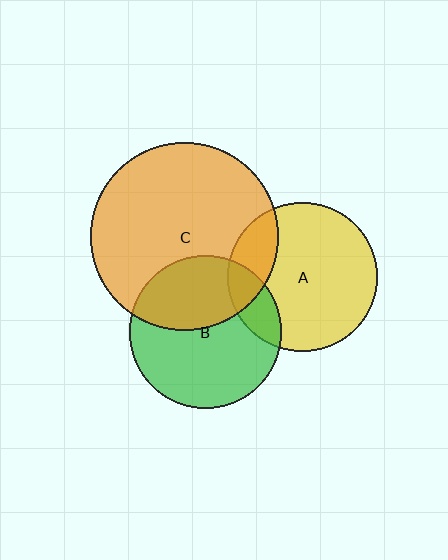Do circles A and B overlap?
Yes.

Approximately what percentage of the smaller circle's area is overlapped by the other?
Approximately 15%.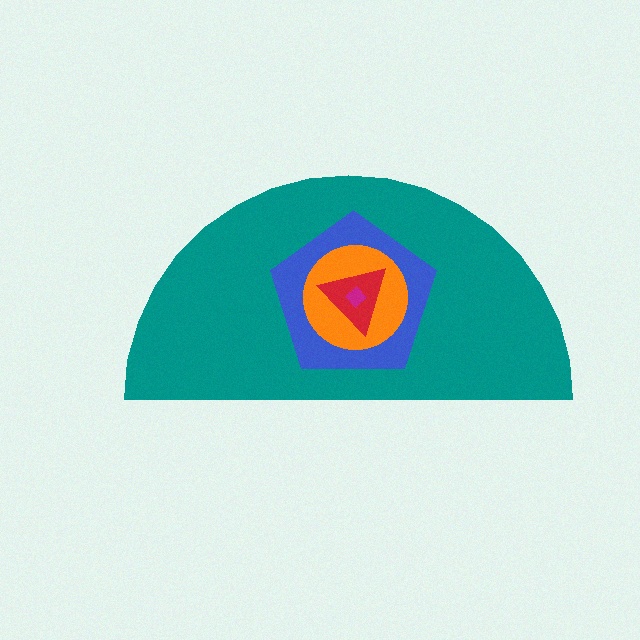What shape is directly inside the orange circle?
The red triangle.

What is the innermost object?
The magenta diamond.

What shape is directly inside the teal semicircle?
The blue pentagon.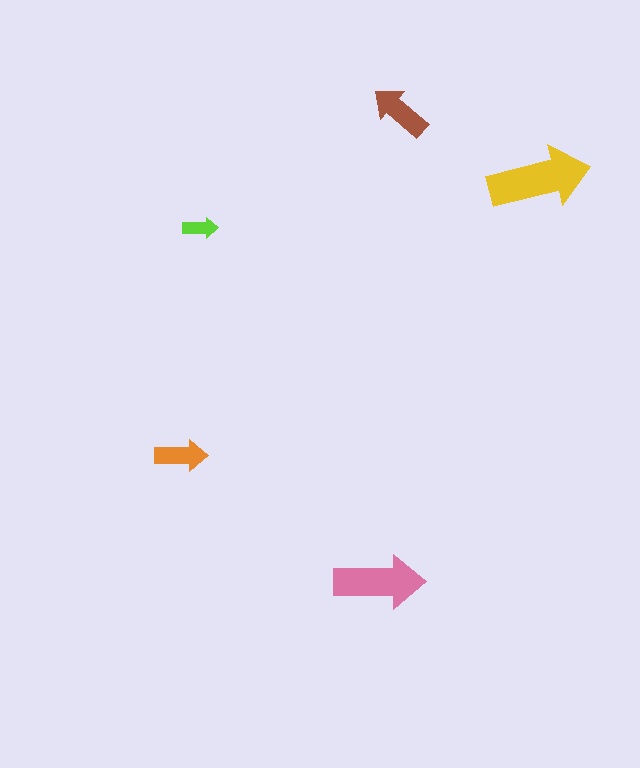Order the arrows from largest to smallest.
the yellow one, the pink one, the brown one, the orange one, the lime one.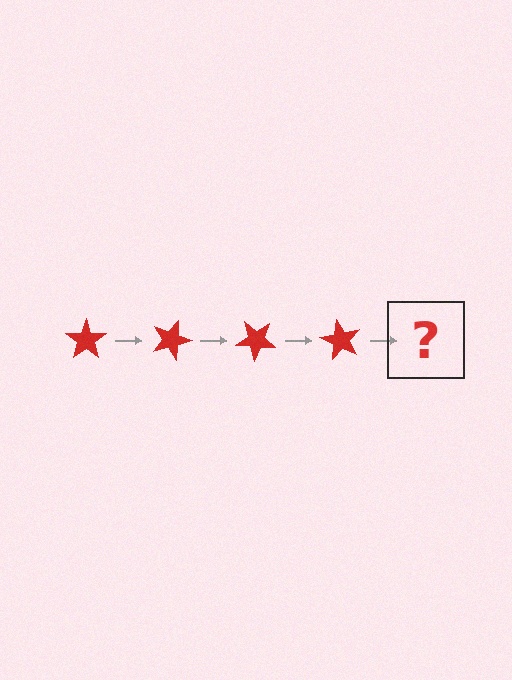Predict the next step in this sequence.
The next step is a red star rotated 80 degrees.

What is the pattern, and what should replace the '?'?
The pattern is that the star rotates 20 degrees each step. The '?' should be a red star rotated 80 degrees.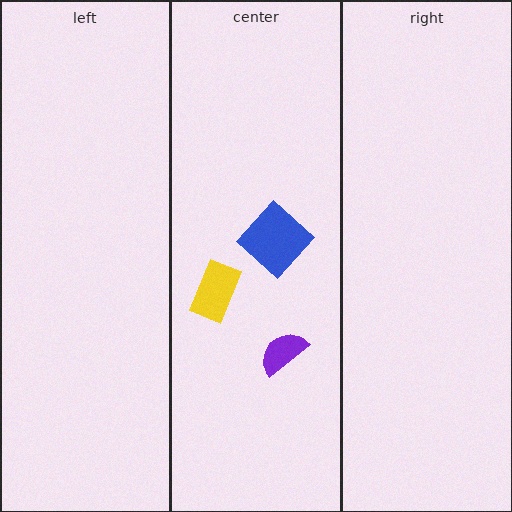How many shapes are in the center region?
3.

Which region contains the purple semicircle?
The center region.